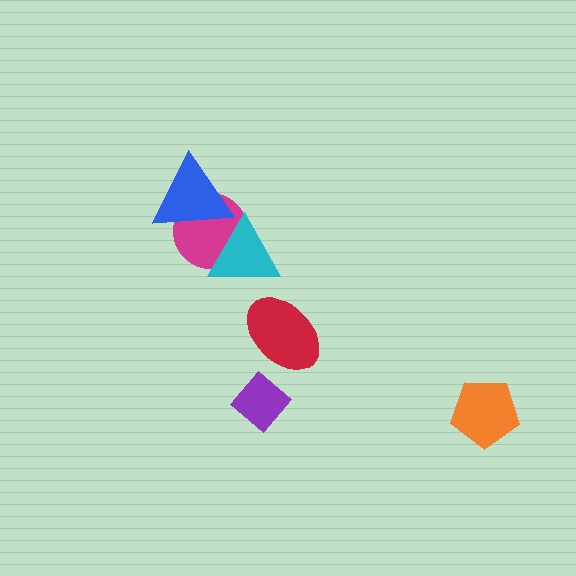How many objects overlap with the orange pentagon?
0 objects overlap with the orange pentagon.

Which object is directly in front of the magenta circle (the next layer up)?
The blue triangle is directly in front of the magenta circle.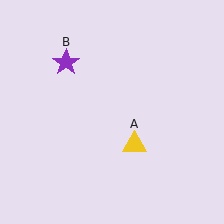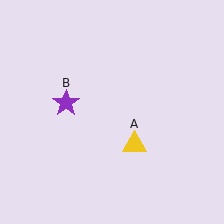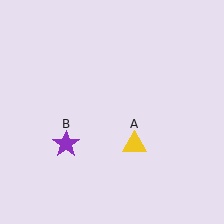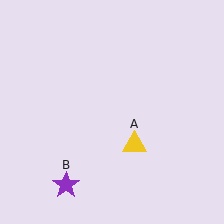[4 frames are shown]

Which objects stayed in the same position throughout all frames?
Yellow triangle (object A) remained stationary.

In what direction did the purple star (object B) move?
The purple star (object B) moved down.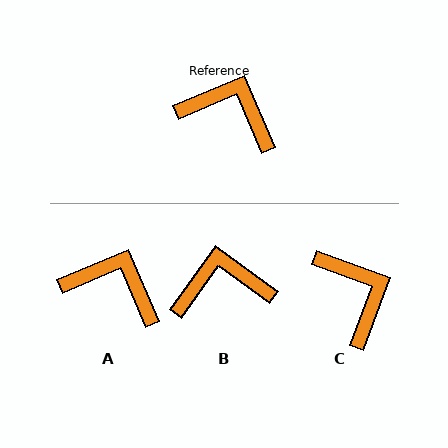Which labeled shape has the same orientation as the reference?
A.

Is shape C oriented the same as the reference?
No, it is off by about 43 degrees.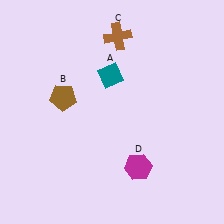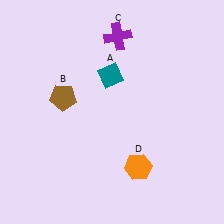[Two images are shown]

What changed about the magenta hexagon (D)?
In Image 1, D is magenta. In Image 2, it changed to orange.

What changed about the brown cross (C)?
In Image 1, C is brown. In Image 2, it changed to purple.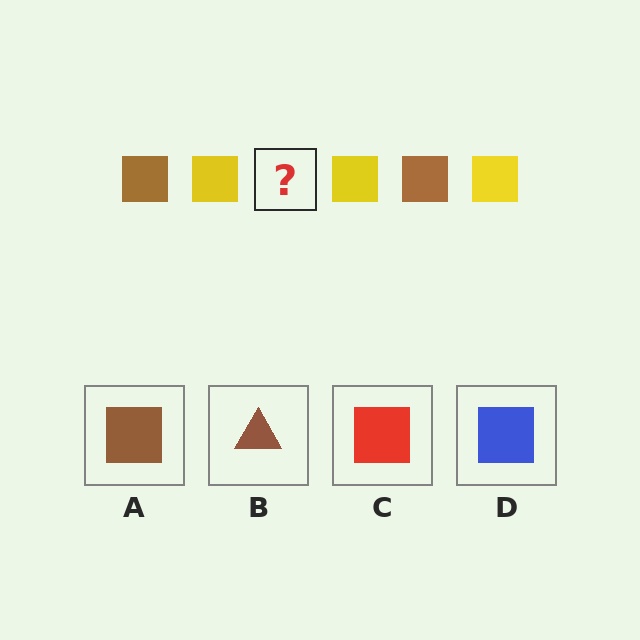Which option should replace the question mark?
Option A.